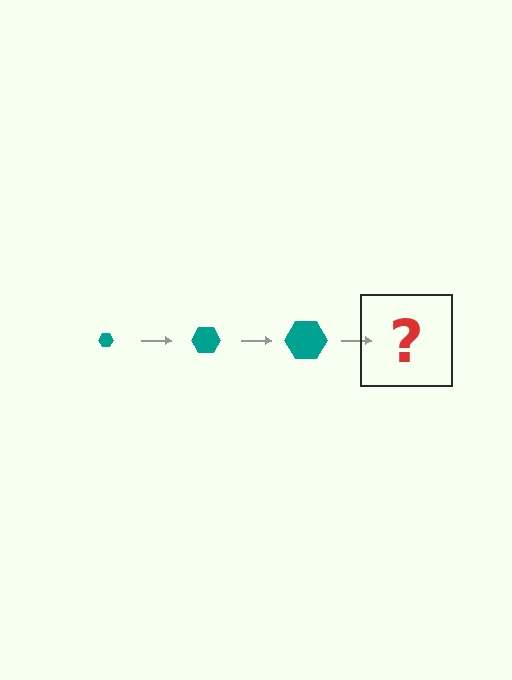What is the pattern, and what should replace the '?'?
The pattern is that the hexagon gets progressively larger each step. The '?' should be a teal hexagon, larger than the previous one.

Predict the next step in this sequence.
The next step is a teal hexagon, larger than the previous one.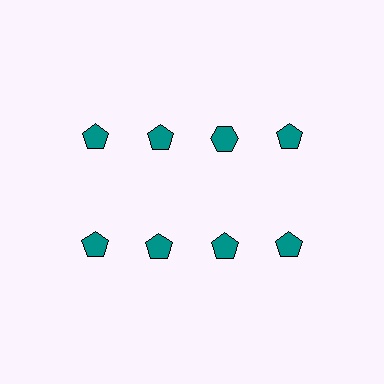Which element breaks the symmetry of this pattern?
The teal hexagon in the top row, center column breaks the symmetry. All other shapes are teal pentagons.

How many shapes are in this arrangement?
There are 8 shapes arranged in a grid pattern.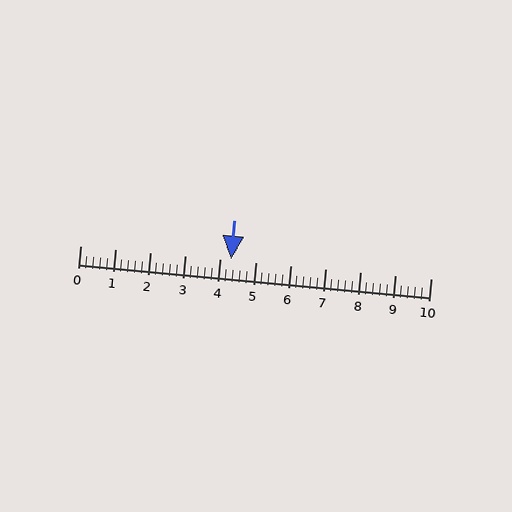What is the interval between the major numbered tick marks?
The major tick marks are spaced 1 units apart.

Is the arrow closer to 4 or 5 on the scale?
The arrow is closer to 4.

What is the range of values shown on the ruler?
The ruler shows values from 0 to 10.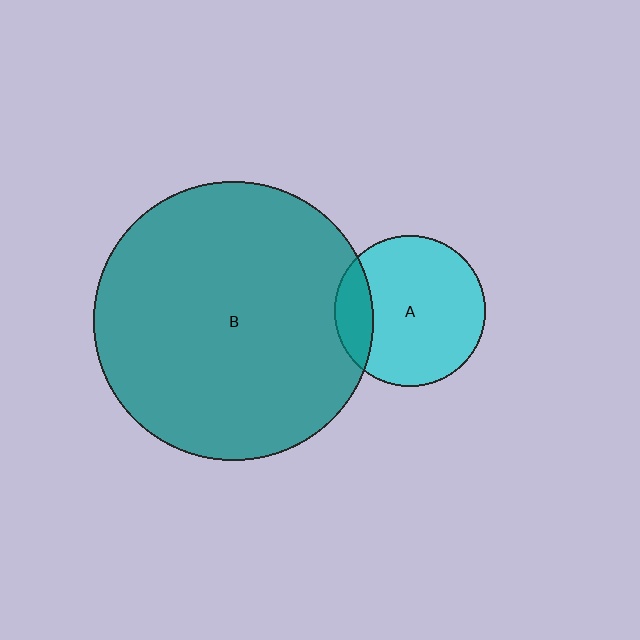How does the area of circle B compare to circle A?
Approximately 3.4 times.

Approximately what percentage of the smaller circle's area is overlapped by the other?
Approximately 15%.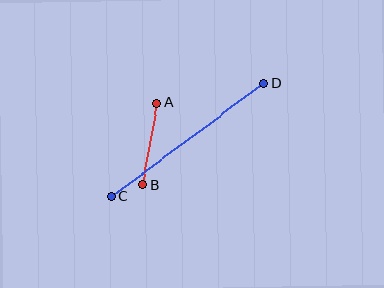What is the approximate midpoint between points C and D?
The midpoint is at approximately (188, 140) pixels.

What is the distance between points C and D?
The distance is approximately 190 pixels.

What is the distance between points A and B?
The distance is approximately 83 pixels.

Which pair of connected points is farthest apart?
Points C and D are farthest apart.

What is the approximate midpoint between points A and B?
The midpoint is at approximately (150, 144) pixels.